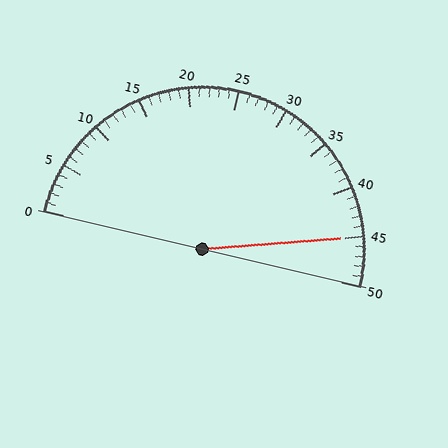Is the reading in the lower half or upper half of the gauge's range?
The reading is in the upper half of the range (0 to 50).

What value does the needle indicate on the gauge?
The needle indicates approximately 45.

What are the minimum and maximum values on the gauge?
The gauge ranges from 0 to 50.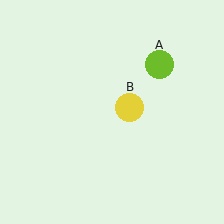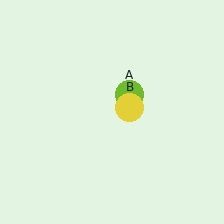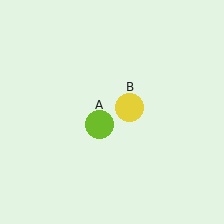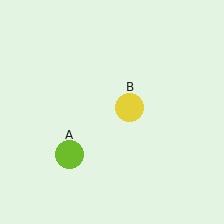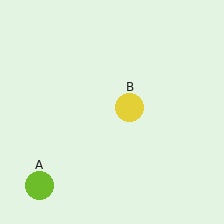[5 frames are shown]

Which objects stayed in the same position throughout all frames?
Yellow circle (object B) remained stationary.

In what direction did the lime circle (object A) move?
The lime circle (object A) moved down and to the left.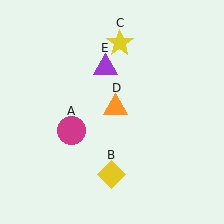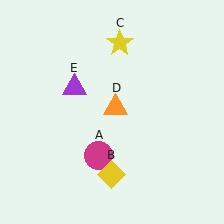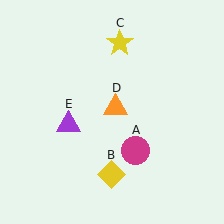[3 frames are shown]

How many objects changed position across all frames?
2 objects changed position: magenta circle (object A), purple triangle (object E).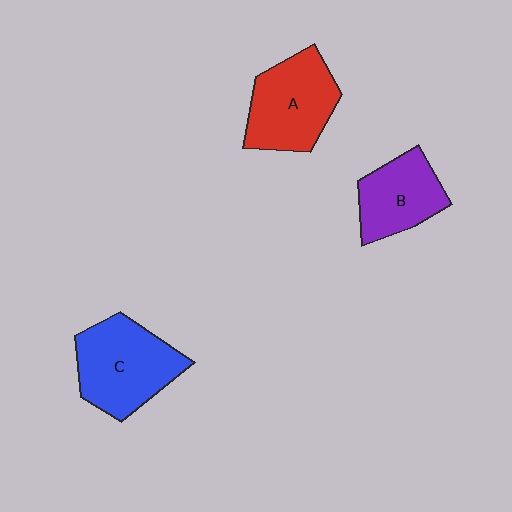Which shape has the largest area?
Shape C (blue).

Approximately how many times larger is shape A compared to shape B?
Approximately 1.3 times.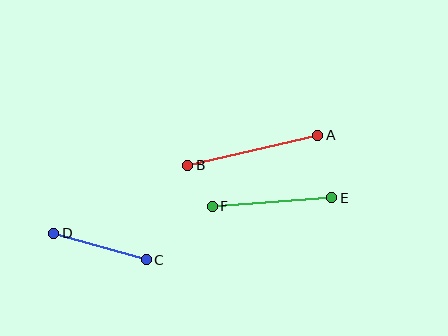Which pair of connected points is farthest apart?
Points A and B are farthest apart.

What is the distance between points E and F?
The distance is approximately 120 pixels.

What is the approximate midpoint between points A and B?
The midpoint is at approximately (253, 150) pixels.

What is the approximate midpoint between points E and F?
The midpoint is at approximately (272, 202) pixels.